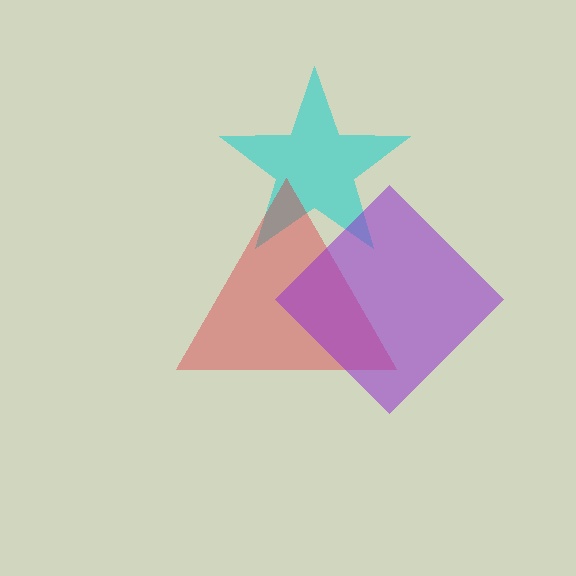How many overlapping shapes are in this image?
There are 3 overlapping shapes in the image.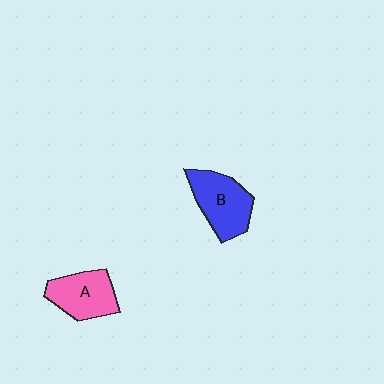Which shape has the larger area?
Shape B (blue).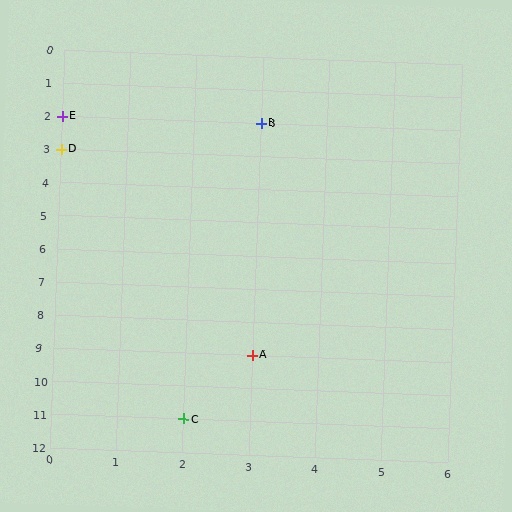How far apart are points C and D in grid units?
Points C and D are 2 columns and 8 rows apart (about 8.2 grid units diagonally).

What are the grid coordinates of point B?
Point B is at grid coordinates (3, 2).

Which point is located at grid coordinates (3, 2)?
Point B is at (3, 2).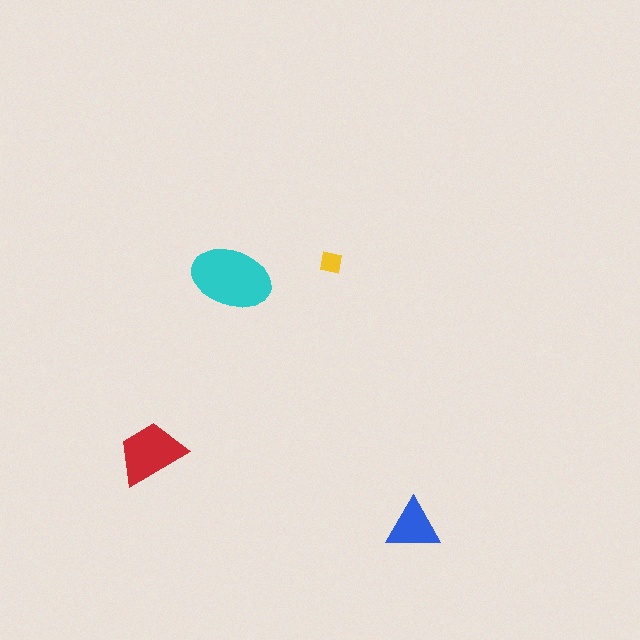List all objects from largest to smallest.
The cyan ellipse, the red trapezoid, the blue triangle, the yellow square.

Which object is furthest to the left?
The red trapezoid is leftmost.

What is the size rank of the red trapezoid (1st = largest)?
2nd.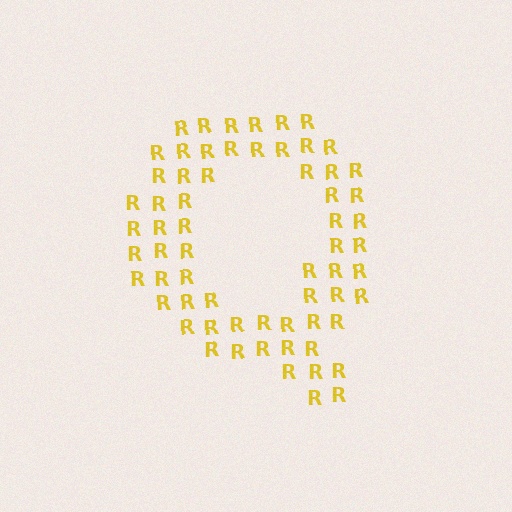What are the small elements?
The small elements are letter R's.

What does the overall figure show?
The overall figure shows the letter Q.